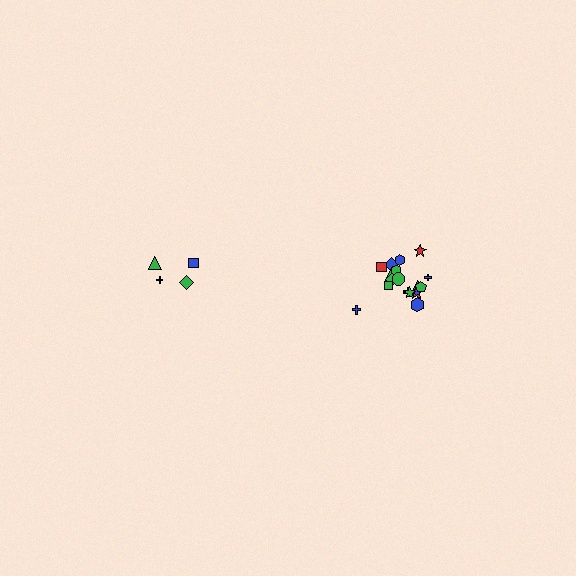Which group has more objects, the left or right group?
The right group.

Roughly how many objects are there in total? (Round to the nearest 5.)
Roughly 20 objects in total.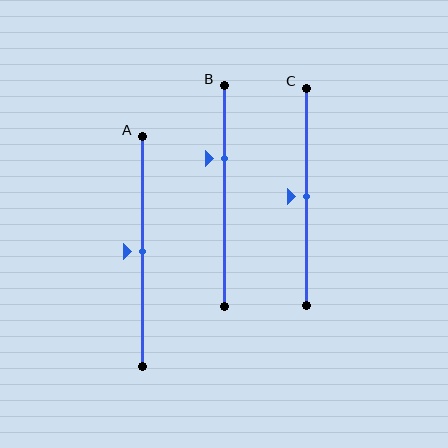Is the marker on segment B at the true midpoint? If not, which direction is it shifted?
No, the marker on segment B is shifted upward by about 17% of the segment length.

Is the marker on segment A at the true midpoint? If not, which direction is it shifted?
Yes, the marker on segment A is at the true midpoint.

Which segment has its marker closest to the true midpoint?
Segment A has its marker closest to the true midpoint.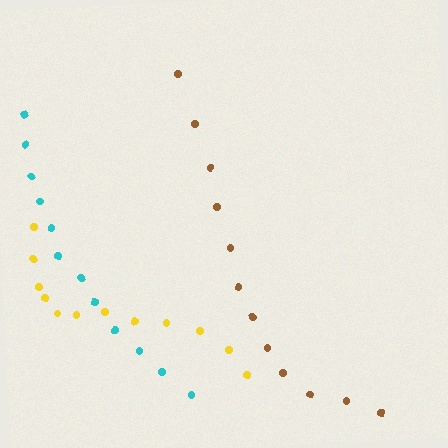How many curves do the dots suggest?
There are 3 distinct paths.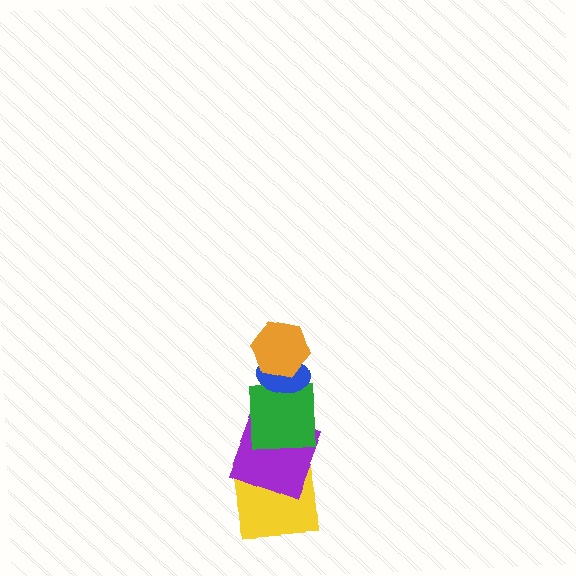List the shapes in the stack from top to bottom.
From top to bottom: the orange hexagon, the blue ellipse, the green square, the purple square, the yellow square.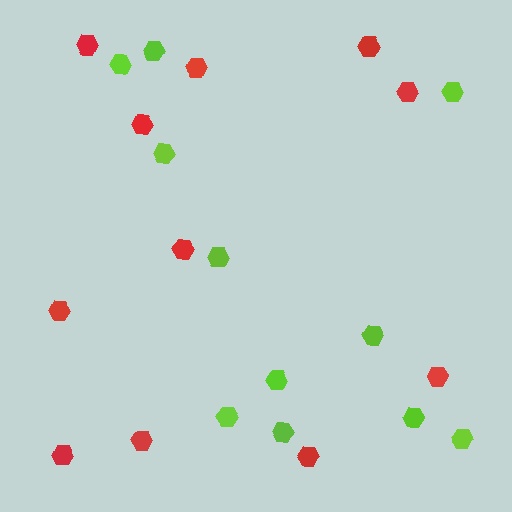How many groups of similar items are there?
There are 2 groups: one group of red hexagons (11) and one group of lime hexagons (11).